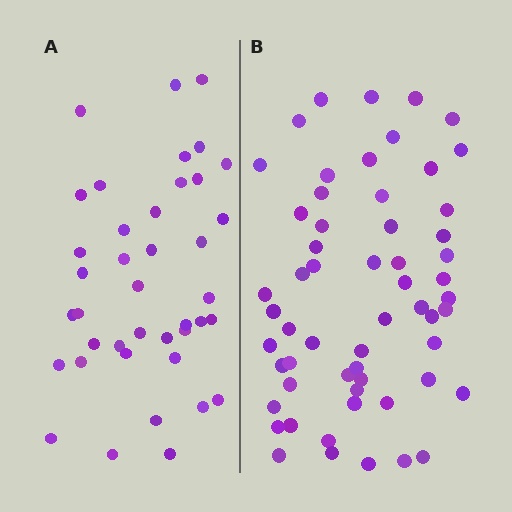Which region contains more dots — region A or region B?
Region B (the right region) has more dots.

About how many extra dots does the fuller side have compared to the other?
Region B has approximately 20 more dots than region A.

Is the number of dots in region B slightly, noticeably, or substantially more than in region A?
Region B has substantially more. The ratio is roughly 1.4 to 1.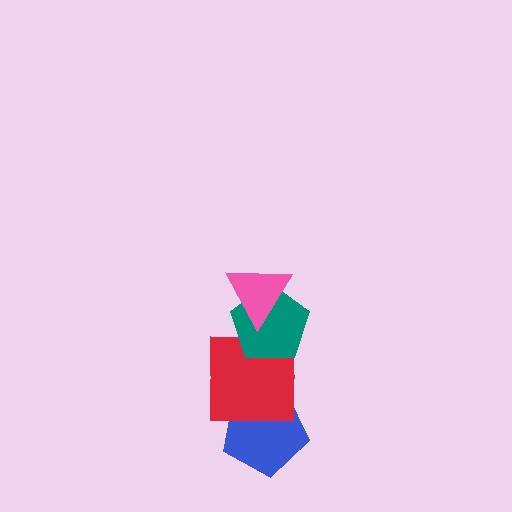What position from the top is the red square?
The red square is 3rd from the top.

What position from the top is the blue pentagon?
The blue pentagon is 4th from the top.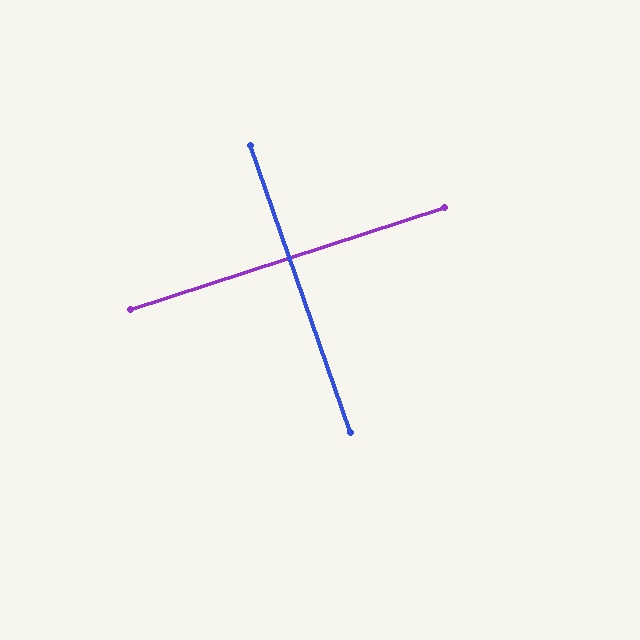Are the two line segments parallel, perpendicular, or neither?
Perpendicular — they meet at approximately 89°.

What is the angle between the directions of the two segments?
Approximately 89 degrees.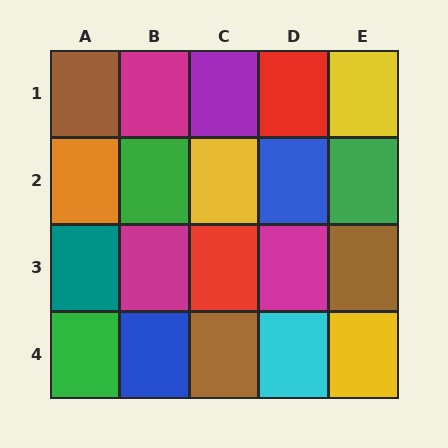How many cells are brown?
3 cells are brown.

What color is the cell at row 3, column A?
Teal.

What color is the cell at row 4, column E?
Yellow.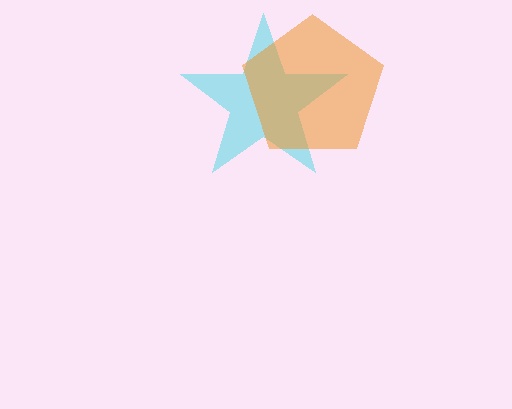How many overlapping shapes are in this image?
There are 2 overlapping shapes in the image.